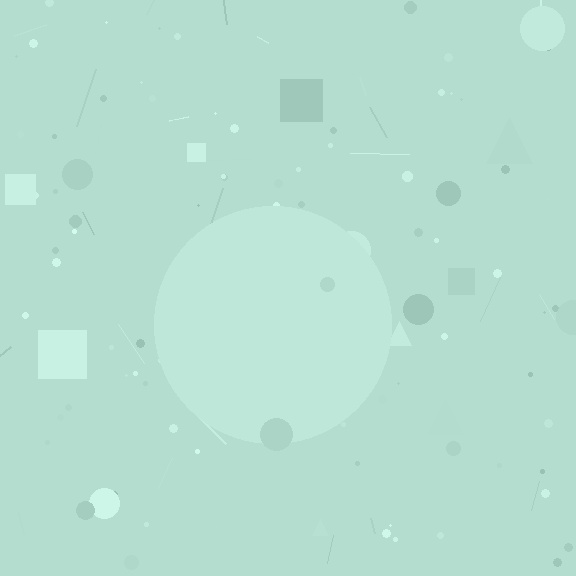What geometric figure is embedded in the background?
A circle is embedded in the background.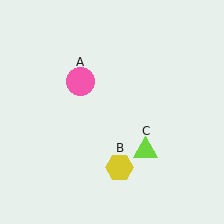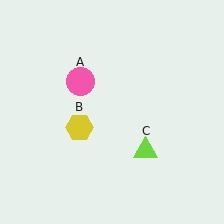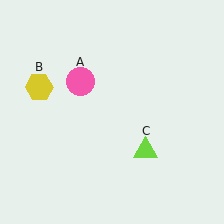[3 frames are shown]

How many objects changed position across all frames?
1 object changed position: yellow hexagon (object B).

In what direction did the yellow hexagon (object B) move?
The yellow hexagon (object B) moved up and to the left.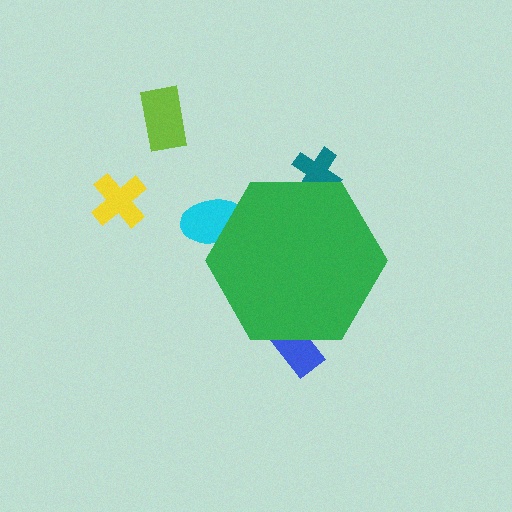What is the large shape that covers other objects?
A green hexagon.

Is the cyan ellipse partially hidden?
Yes, the cyan ellipse is partially hidden behind the green hexagon.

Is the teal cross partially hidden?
Yes, the teal cross is partially hidden behind the green hexagon.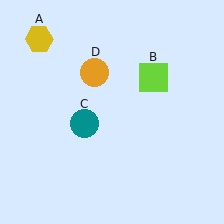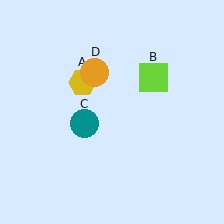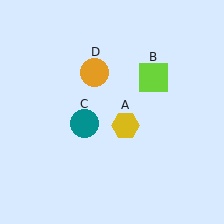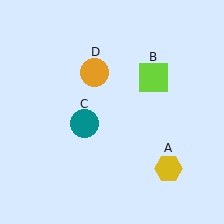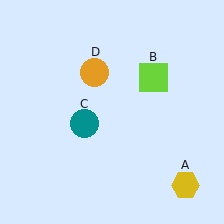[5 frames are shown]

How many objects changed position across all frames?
1 object changed position: yellow hexagon (object A).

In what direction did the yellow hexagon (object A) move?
The yellow hexagon (object A) moved down and to the right.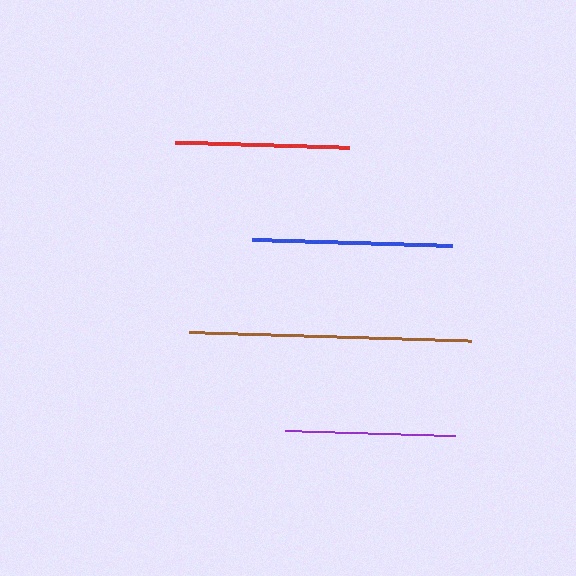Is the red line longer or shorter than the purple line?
The red line is longer than the purple line.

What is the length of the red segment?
The red segment is approximately 175 pixels long.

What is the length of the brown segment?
The brown segment is approximately 282 pixels long.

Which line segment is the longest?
The brown line is the longest at approximately 282 pixels.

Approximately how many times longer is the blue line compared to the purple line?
The blue line is approximately 1.2 times the length of the purple line.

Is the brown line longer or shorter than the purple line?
The brown line is longer than the purple line.